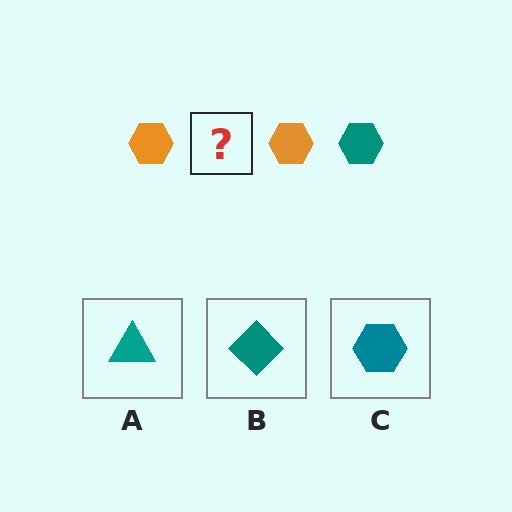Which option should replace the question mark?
Option C.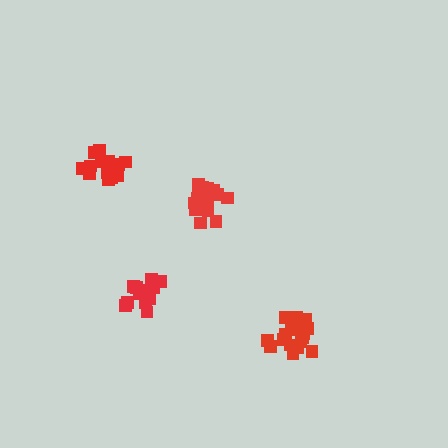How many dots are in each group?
Group 1: 20 dots, Group 2: 18 dots, Group 3: 14 dots, Group 4: 16 dots (68 total).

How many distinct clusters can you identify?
There are 4 distinct clusters.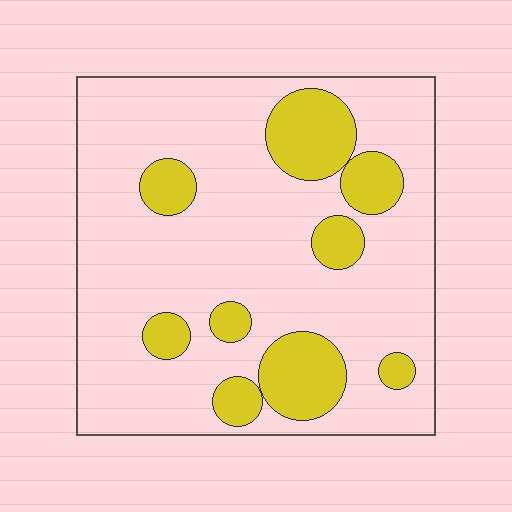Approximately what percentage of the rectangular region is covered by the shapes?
Approximately 20%.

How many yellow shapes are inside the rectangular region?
9.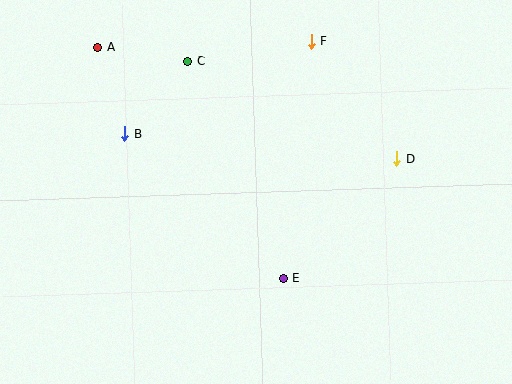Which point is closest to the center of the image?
Point E at (283, 279) is closest to the center.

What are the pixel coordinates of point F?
Point F is at (311, 42).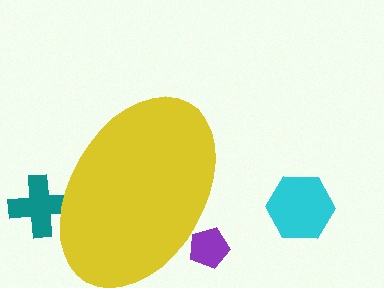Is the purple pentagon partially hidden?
Yes, the purple pentagon is partially hidden behind the yellow ellipse.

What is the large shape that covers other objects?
A yellow ellipse.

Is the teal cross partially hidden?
Yes, the teal cross is partially hidden behind the yellow ellipse.